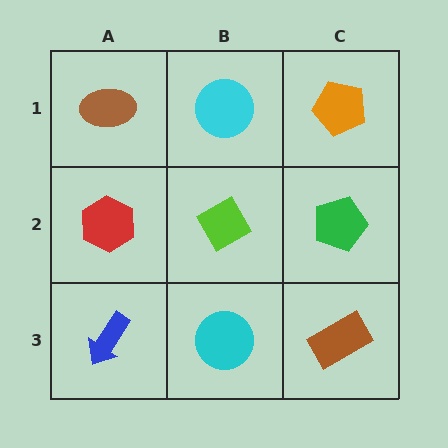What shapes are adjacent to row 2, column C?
An orange pentagon (row 1, column C), a brown rectangle (row 3, column C), a lime diamond (row 2, column B).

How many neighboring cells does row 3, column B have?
3.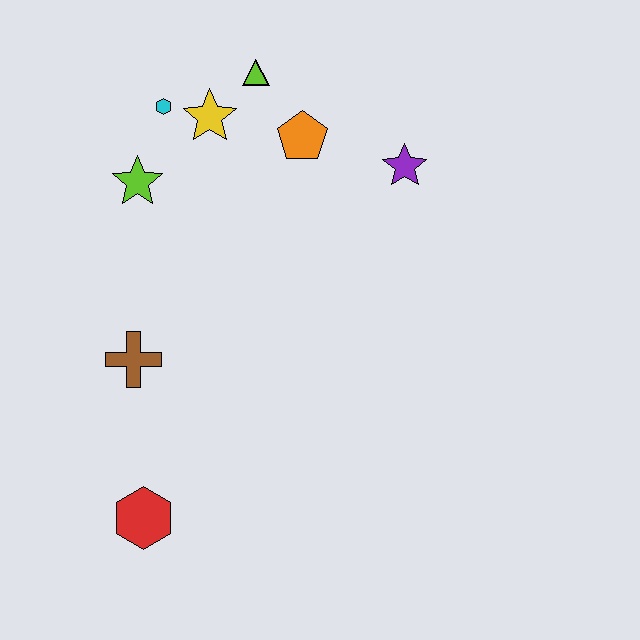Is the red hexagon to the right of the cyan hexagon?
No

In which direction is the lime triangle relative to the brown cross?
The lime triangle is above the brown cross.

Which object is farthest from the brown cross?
The purple star is farthest from the brown cross.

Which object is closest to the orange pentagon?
The lime triangle is closest to the orange pentagon.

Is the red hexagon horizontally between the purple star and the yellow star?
No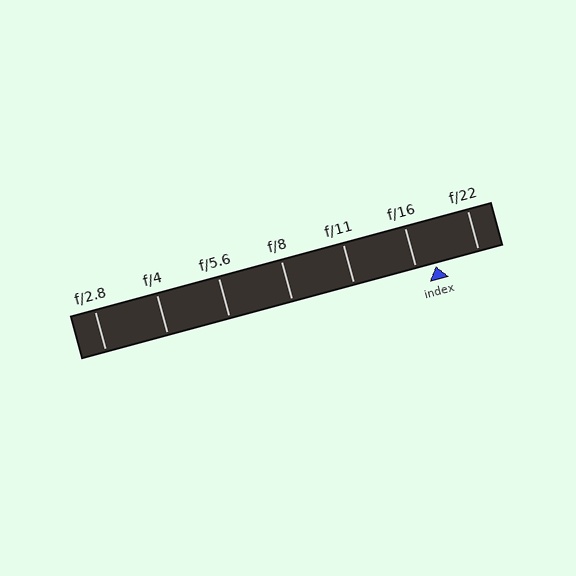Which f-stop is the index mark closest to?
The index mark is closest to f/16.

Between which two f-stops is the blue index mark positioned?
The index mark is between f/16 and f/22.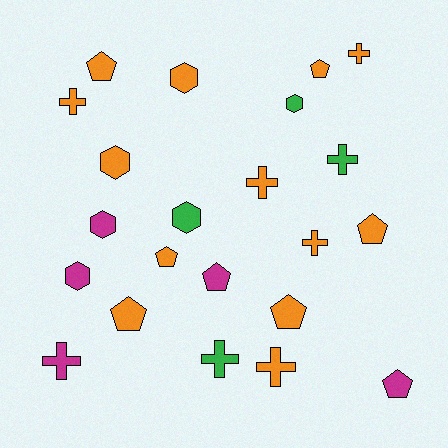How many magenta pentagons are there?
There are 2 magenta pentagons.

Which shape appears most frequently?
Pentagon, with 8 objects.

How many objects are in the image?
There are 22 objects.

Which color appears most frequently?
Orange, with 13 objects.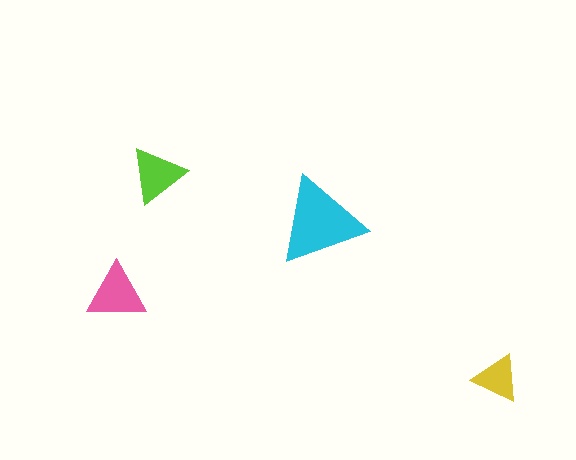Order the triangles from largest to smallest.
the cyan one, the pink one, the lime one, the yellow one.